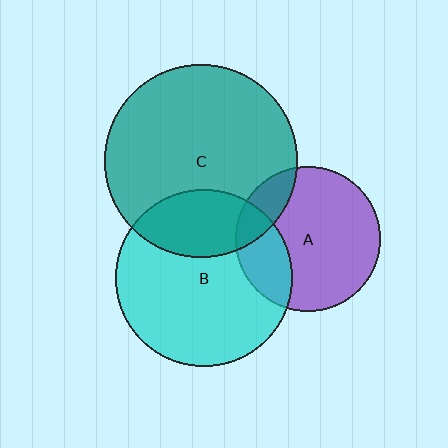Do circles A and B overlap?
Yes.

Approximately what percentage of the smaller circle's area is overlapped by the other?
Approximately 25%.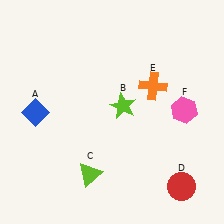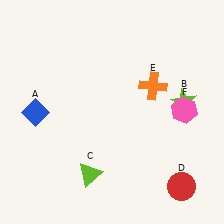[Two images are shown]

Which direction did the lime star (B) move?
The lime star (B) moved right.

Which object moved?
The lime star (B) moved right.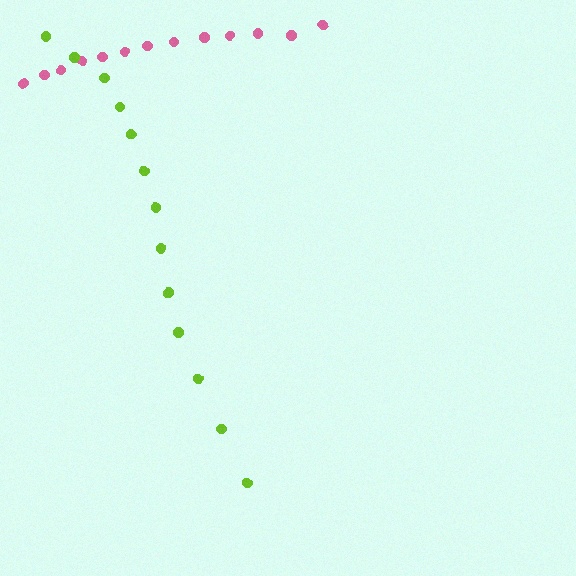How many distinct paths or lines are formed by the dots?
There are 2 distinct paths.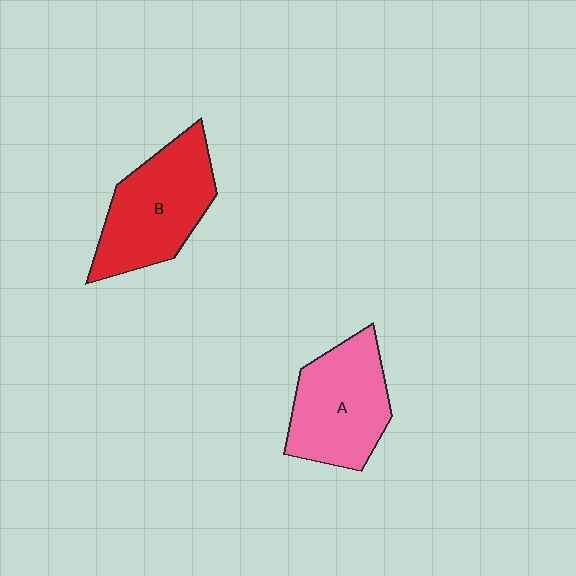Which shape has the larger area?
Shape B (red).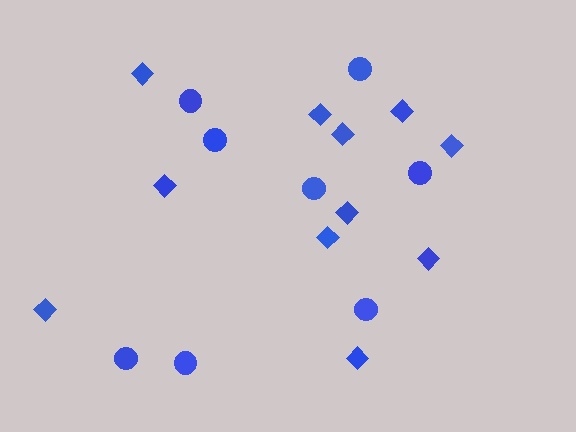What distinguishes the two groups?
There are 2 groups: one group of diamonds (11) and one group of circles (8).